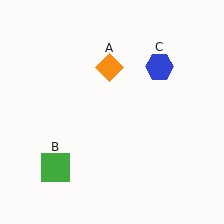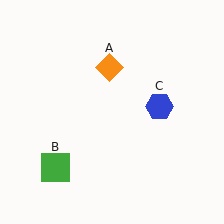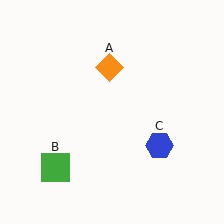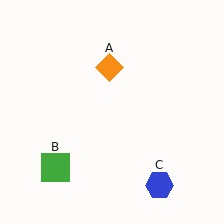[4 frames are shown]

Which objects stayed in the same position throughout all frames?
Orange diamond (object A) and green square (object B) remained stationary.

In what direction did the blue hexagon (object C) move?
The blue hexagon (object C) moved down.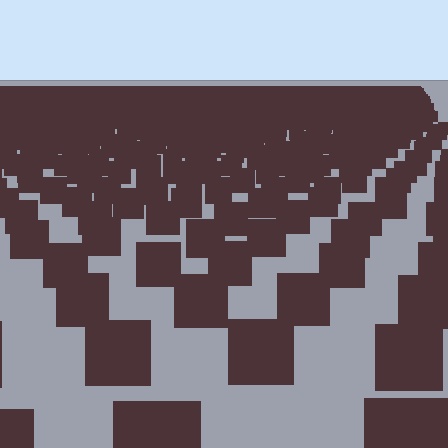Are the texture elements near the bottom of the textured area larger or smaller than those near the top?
Larger. Near the bottom, elements are closer to the viewer and appear at a bigger on-screen size.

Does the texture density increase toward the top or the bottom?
Density increases toward the top.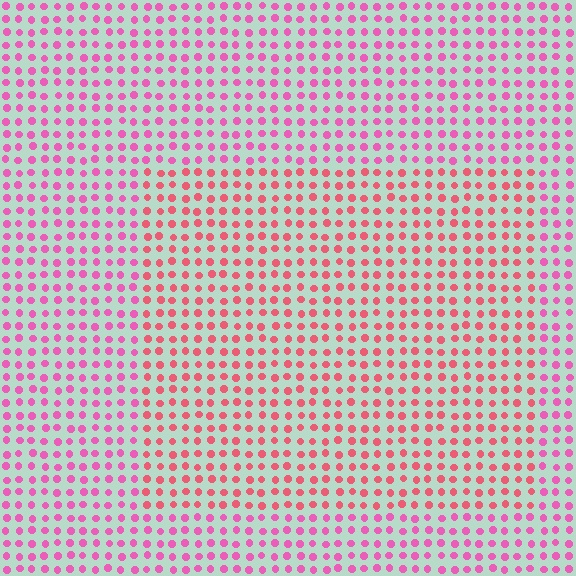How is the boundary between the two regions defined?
The boundary is defined purely by a slight shift in hue (about 30 degrees). Spacing, size, and orientation are identical on both sides.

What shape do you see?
I see a rectangle.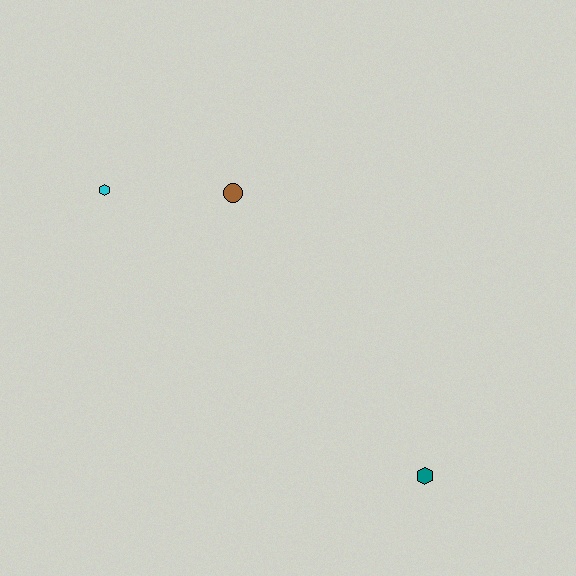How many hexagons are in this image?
There are 2 hexagons.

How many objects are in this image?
There are 3 objects.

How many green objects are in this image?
There are no green objects.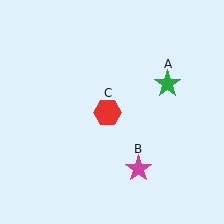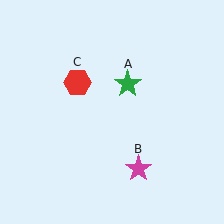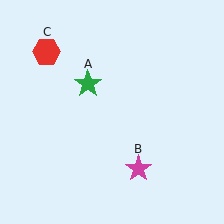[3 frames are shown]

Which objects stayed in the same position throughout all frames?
Magenta star (object B) remained stationary.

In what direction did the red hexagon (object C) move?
The red hexagon (object C) moved up and to the left.